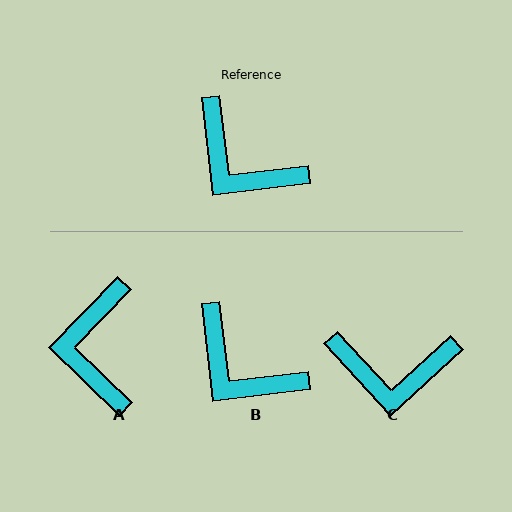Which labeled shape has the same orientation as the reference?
B.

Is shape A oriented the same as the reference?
No, it is off by about 51 degrees.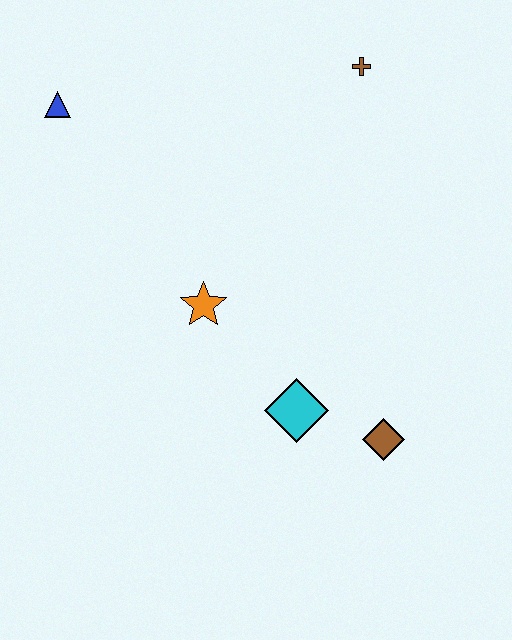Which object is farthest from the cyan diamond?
The blue triangle is farthest from the cyan diamond.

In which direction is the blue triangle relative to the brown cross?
The blue triangle is to the left of the brown cross.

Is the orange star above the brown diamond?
Yes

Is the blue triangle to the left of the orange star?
Yes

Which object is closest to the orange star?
The cyan diamond is closest to the orange star.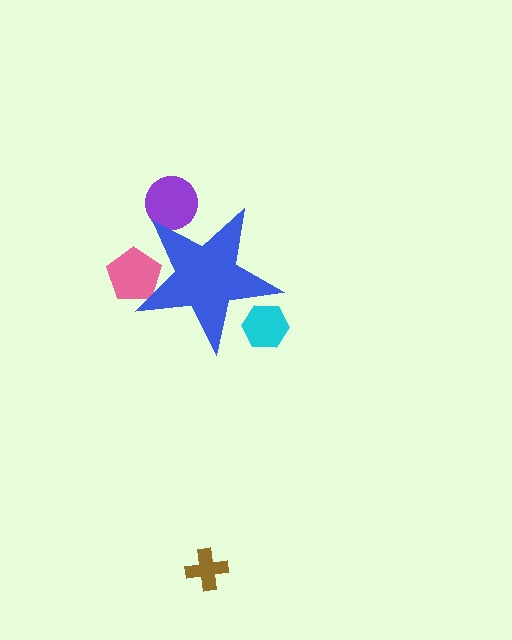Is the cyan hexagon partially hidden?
Yes, the cyan hexagon is partially hidden behind the blue star.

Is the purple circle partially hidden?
Yes, the purple circle is partially hidden behind the blue star.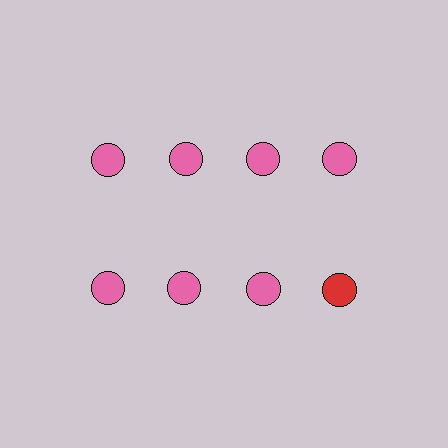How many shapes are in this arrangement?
There are 8 shapes arranged in a grid pattern.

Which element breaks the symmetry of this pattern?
The red circle in the second row, second from right column breaks the symmetry. All other shapes are pink circles.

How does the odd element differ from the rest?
It has a different color: red instead of pink.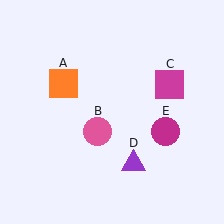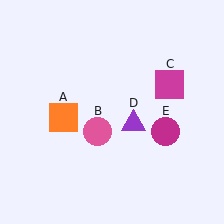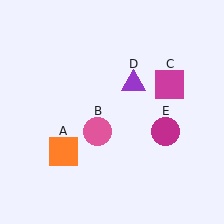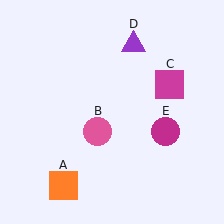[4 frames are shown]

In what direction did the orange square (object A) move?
The orange square (object A) moved down.